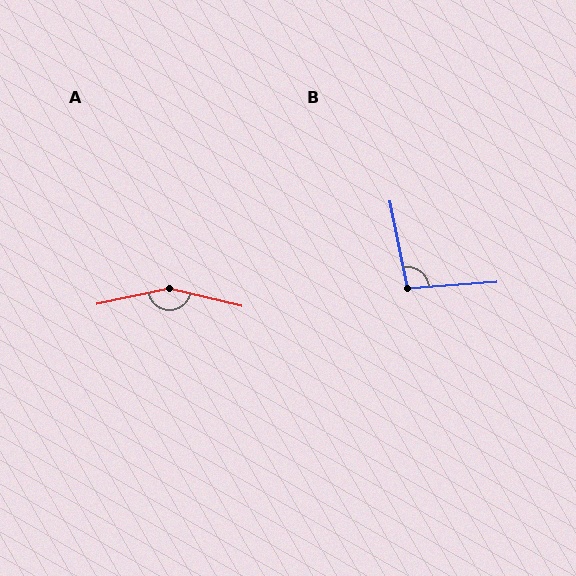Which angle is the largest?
A, at approximately 154 degrees.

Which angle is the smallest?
B, at approximately 97 degrees.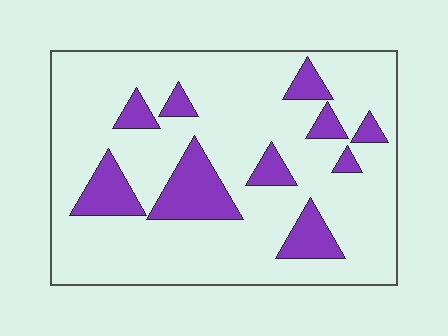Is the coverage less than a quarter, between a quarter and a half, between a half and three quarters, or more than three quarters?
Less than a quarter.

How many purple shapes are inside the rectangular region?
10.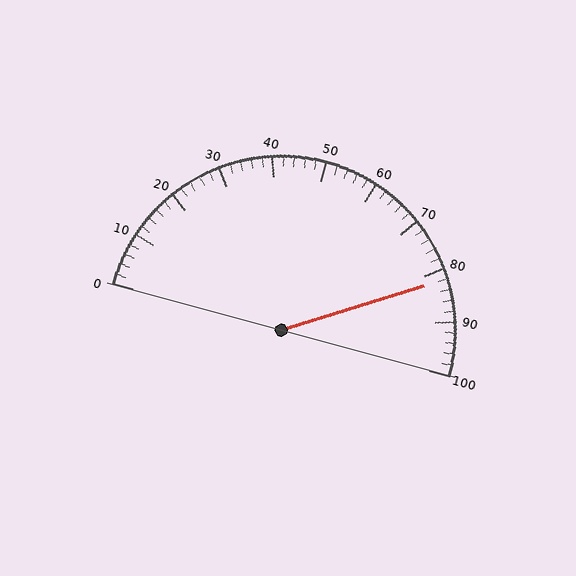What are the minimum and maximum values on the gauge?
The gauge ranges from 0 to 100.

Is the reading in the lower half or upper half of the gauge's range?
The reading is in the upper half of the range (0 to 100).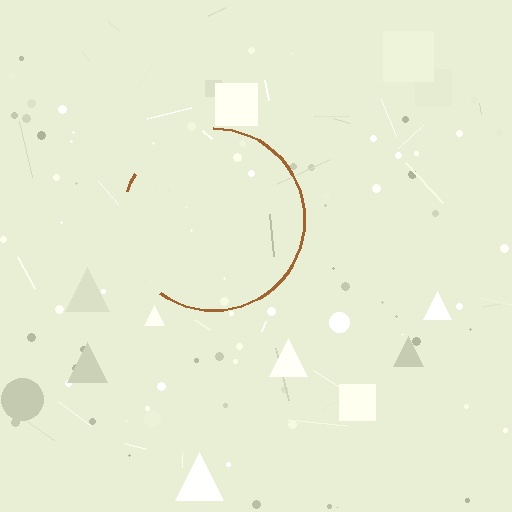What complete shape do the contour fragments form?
The contour fragments form a circle.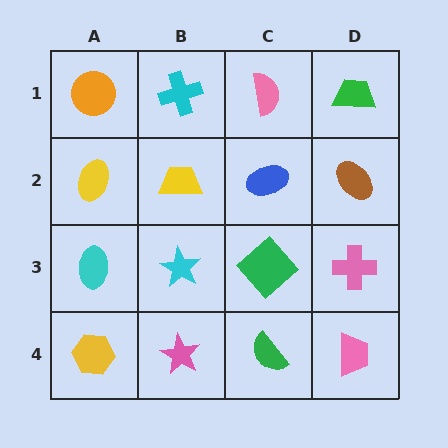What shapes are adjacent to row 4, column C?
A green diamond (row 3, column C), a pink star (row 4, column B), a pink trapezoid (row 4, column D).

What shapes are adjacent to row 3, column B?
A yellow trapezoid (row 2, column B), a pink star (row 4, column B), a cyan ellipse (row 3, column A), a green diamond (row 3, column C).